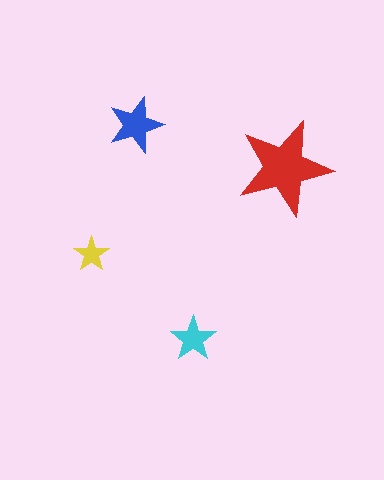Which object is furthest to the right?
The red star is rightmost.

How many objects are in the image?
There are 4 objects in the image.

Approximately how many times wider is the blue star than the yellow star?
About 1.5 times wider.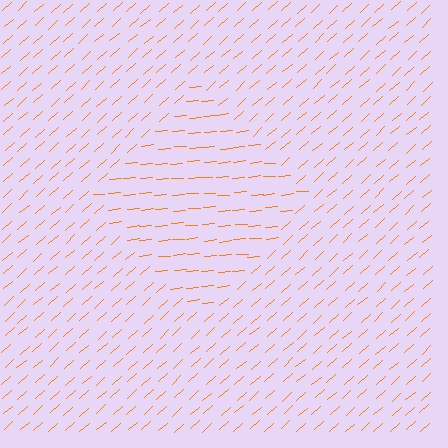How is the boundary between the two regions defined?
The boundary is defined purely by a change in line orientation (approximately 37 degrees difference). All lines are the same color and thickness.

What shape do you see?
I see a diamond.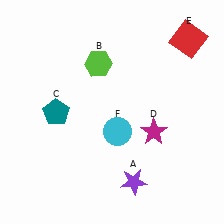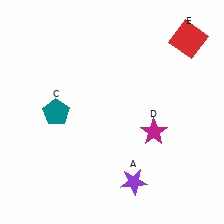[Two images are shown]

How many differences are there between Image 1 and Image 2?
There are 2 differences between the two images.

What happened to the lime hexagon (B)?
The lime hexagon (B) was removed in Image 2. It was in the top-left area of Image 1.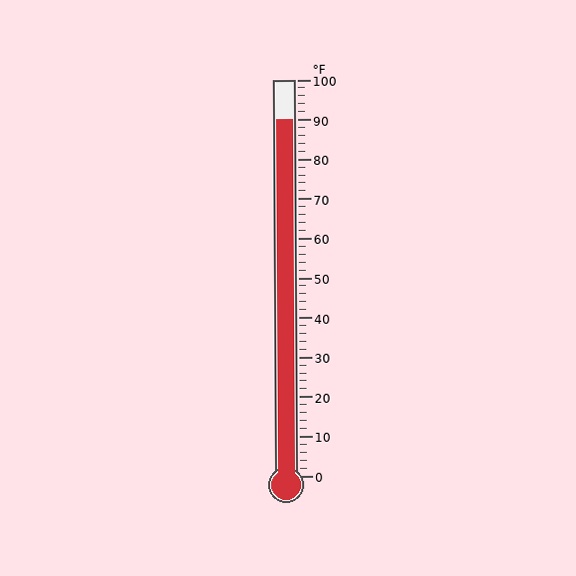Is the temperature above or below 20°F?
The temperature is above 20°F.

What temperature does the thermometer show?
The thermometer shows approximately 90°F.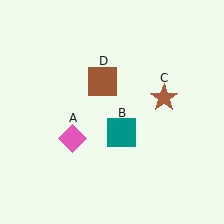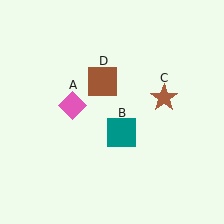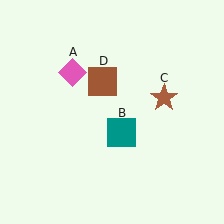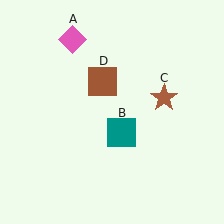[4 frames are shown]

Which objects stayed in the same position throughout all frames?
Teal square (object B) and brown star (object C) and brown square (object D) remained stationary.